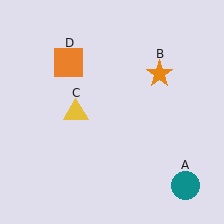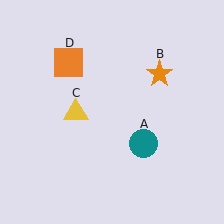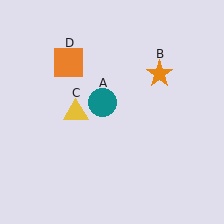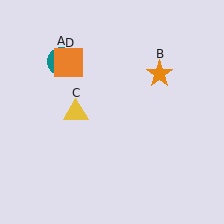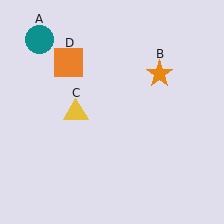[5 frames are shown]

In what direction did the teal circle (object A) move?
The teal circle (object A) moved up and to the left.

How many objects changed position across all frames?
1 object changed position: teal circle (object A).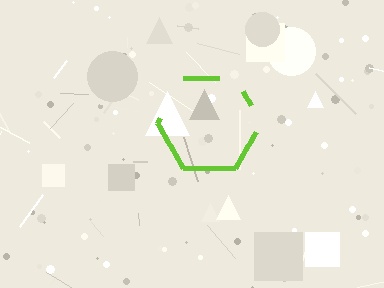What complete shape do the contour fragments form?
The contour fragments form a hexagon.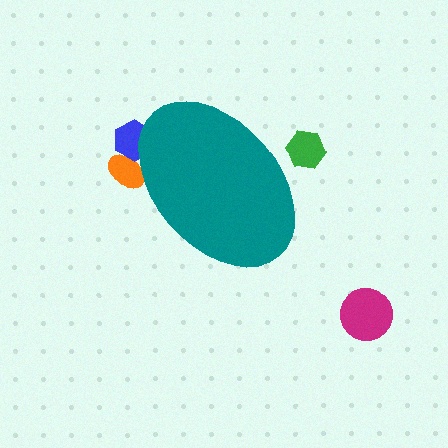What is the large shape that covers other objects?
A teal ellipse.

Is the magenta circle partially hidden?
No, the magenta circle is fully visible.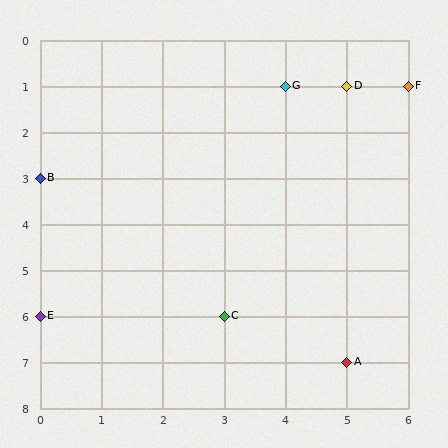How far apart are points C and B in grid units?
Points C and B are 3 columns and 3 rows apart (about 4.2 grid units diagonally).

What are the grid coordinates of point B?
Point B is at grid coordinates (0, 3).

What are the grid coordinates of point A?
Point A is at grid coordinates (5, 7).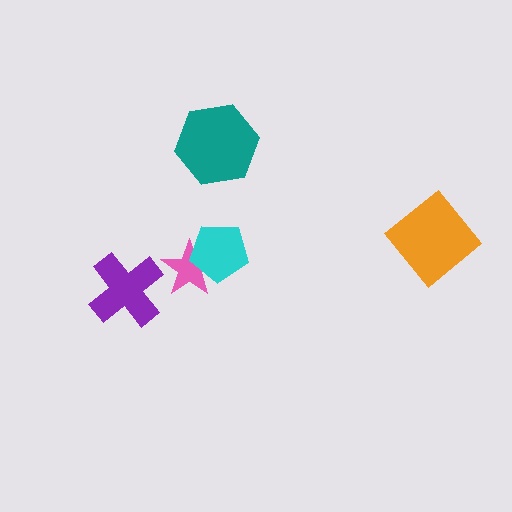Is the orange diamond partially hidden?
No, no other shape covers it.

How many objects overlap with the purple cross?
0 objects overlap with the purple cross.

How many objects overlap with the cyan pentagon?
1 object overlaps with the cyan pentagon.